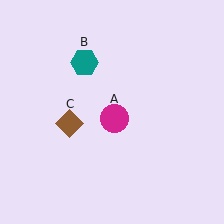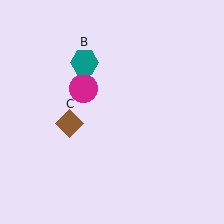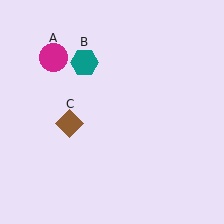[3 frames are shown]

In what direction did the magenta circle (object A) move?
The magenta circle (object A) moved up and to the left.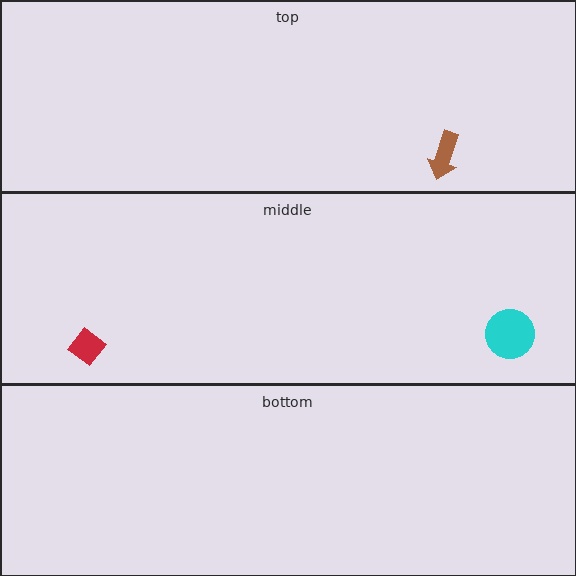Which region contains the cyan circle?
The middle region.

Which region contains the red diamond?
The middle region.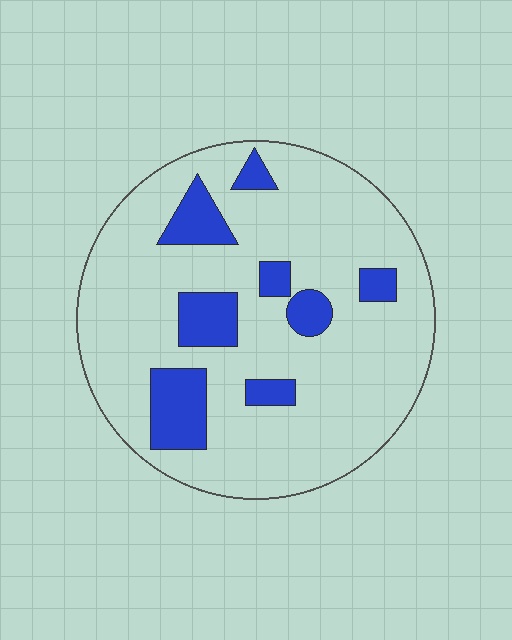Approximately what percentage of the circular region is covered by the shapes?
Approximately 15%.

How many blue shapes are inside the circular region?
8.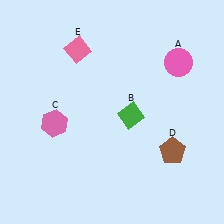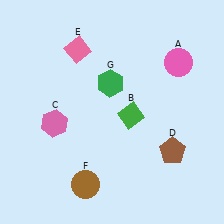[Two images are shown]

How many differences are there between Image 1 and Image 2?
There are 2 differences between the two images.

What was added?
A brown circle (F), a green hexagon (G) were added in Image 2.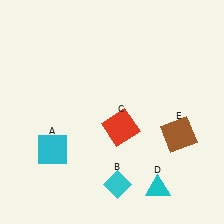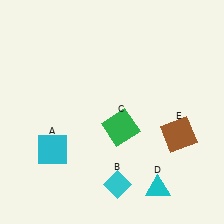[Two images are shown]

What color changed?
The square (C) changed from red in Image 1 to green in Image 2.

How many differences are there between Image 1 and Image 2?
There is 1 difference between the two images.